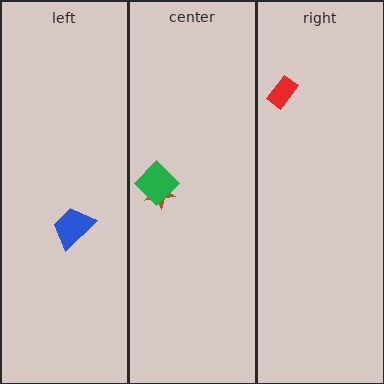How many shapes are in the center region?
2.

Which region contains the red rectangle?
The right region.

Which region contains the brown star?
The center region.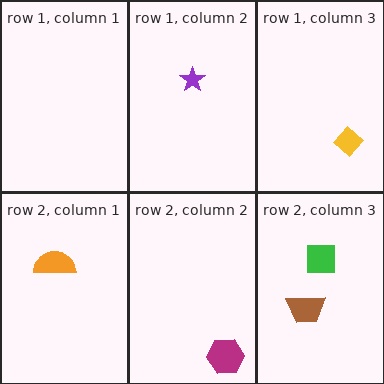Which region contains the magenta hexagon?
The row 2, column 2 region.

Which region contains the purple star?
The row 1, column 2 region.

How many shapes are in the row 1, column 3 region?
1.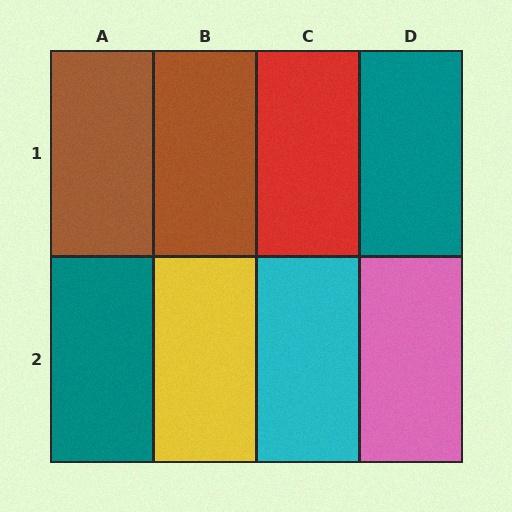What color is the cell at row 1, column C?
Red.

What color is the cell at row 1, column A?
Brown.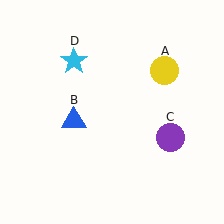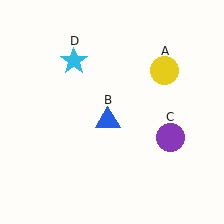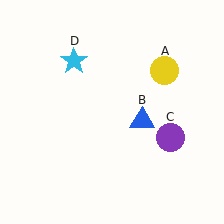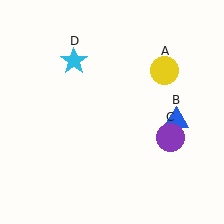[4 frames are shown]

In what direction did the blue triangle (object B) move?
The blue triangle (object B) moved right.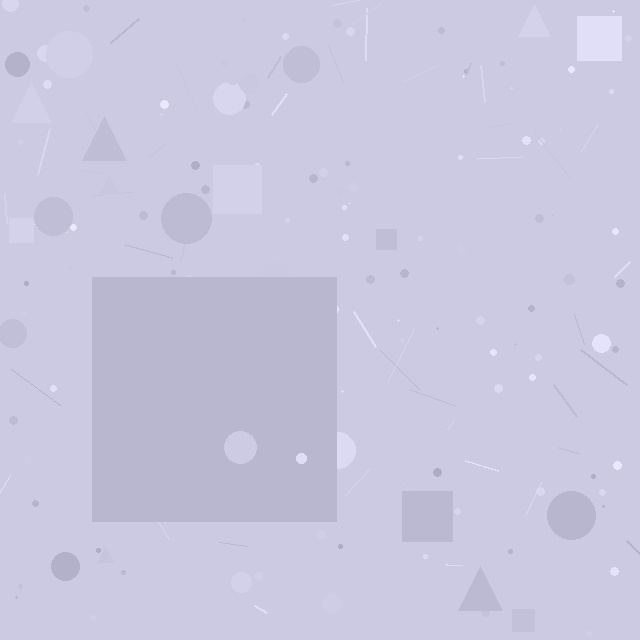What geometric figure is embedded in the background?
A square is embedded in the background.